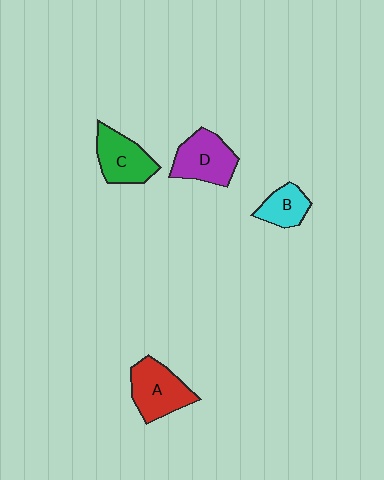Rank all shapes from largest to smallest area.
From largest to smallest: A (red), D (purple), C (green), B (cyan).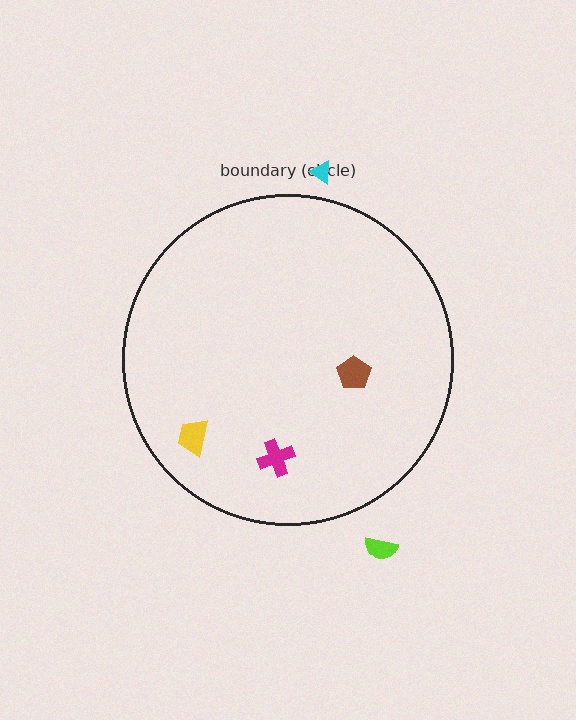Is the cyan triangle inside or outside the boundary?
Outside.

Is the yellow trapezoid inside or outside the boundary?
Inside.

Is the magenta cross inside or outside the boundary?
Inside.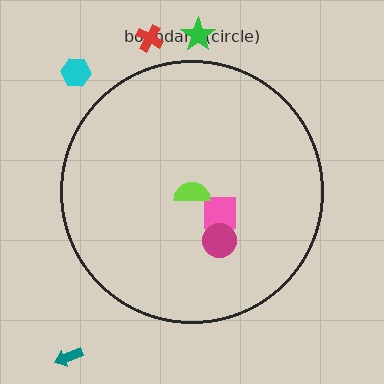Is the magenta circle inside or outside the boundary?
Inside.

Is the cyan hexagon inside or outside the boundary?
Outside.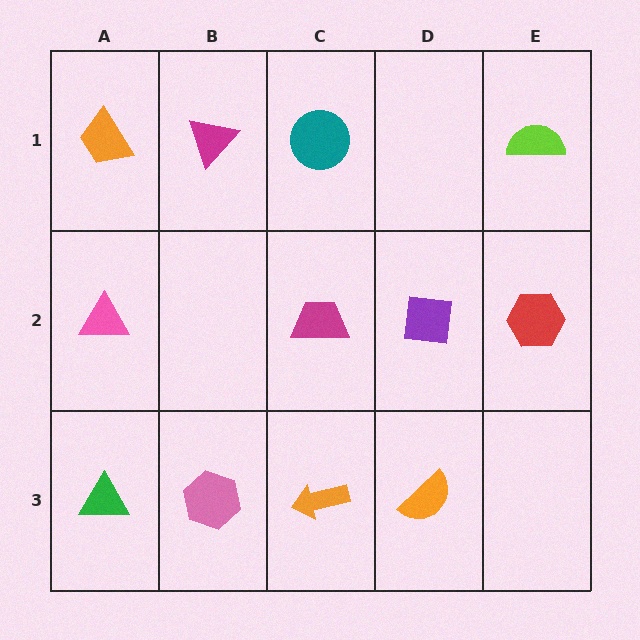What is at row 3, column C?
An orange arrow.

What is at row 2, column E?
A red hexagon.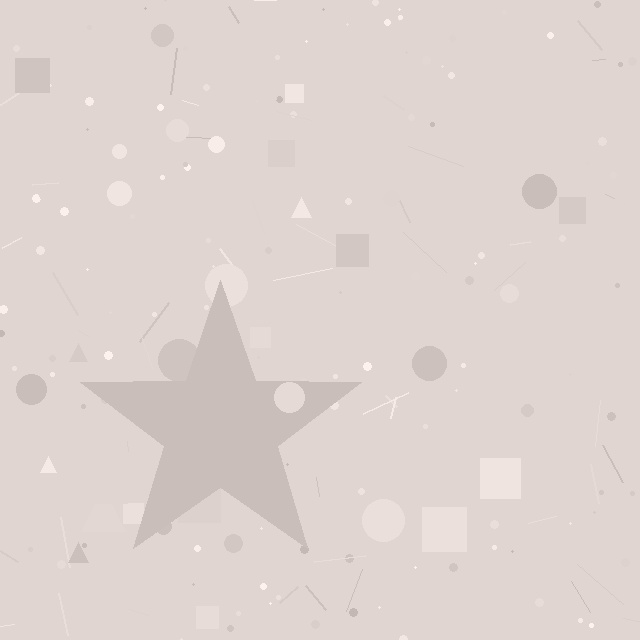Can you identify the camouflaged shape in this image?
The camouflaged shape is a star.